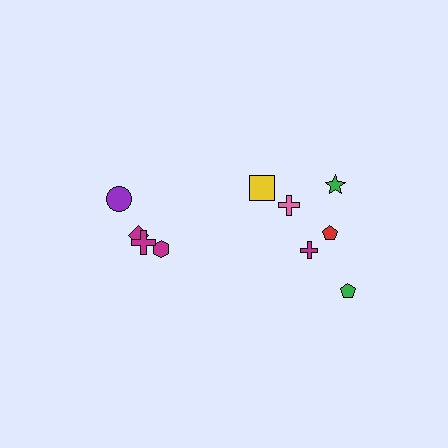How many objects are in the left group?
There are 4 objects.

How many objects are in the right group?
There are 6 objects.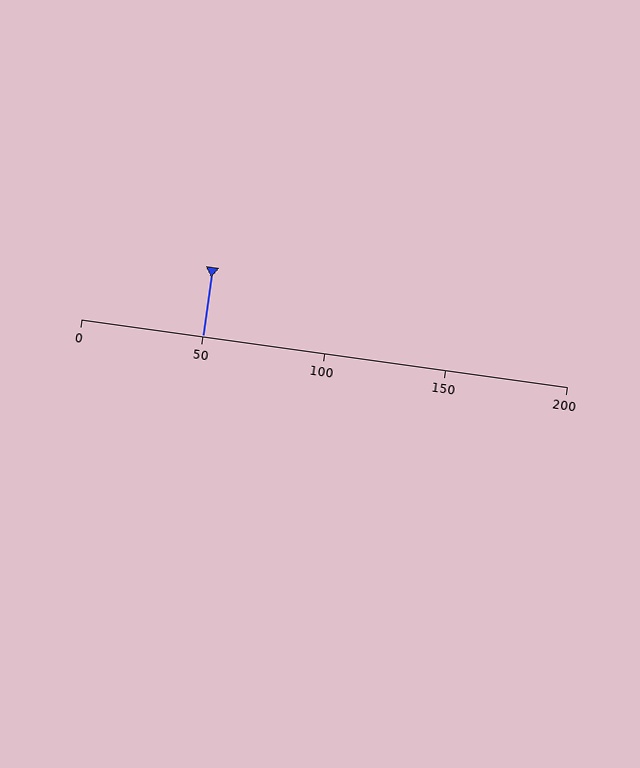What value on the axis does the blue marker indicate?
The marker indicates approximately 50.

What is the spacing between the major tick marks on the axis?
The major ticks are spaced 50 apart.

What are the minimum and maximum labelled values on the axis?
The axis runs from 0 to 200.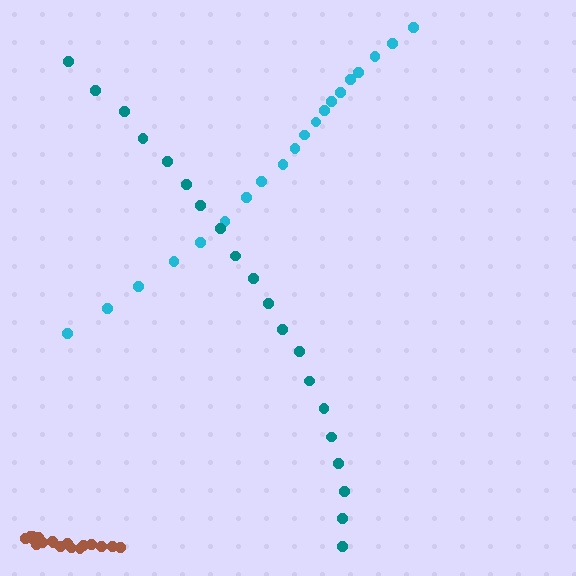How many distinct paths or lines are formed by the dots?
There are 3 distinct paths.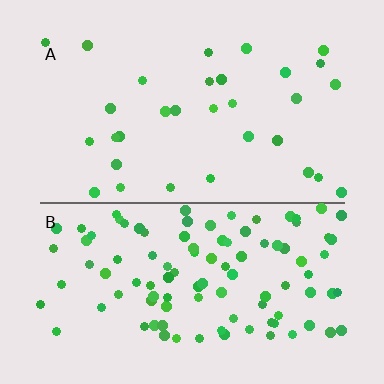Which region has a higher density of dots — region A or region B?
B (the bottom).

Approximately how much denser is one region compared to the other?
Approximately 3.2× — region B over region A.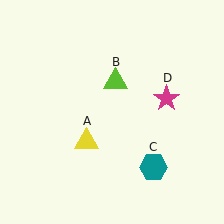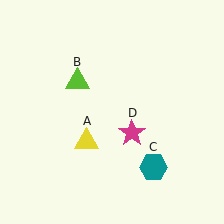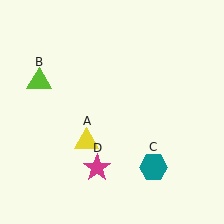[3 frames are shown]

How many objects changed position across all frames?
2 objects changed position: lime triangle (object B), magenta star (object D).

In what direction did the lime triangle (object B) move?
The lime triangle (object B) moved left.